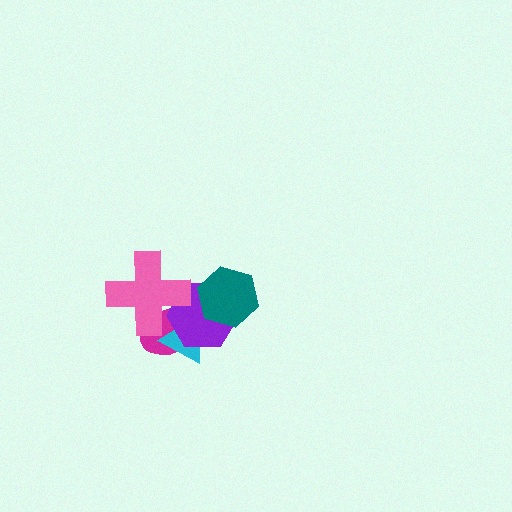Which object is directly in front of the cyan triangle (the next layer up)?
The purple hexagon is directly in front of the cyan triangle.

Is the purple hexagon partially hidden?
Yes, it is partially covered by another shape.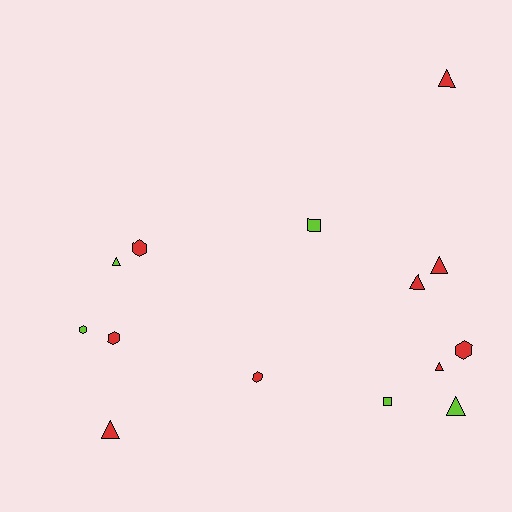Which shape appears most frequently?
Triangle, with 7 objects.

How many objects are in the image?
There are 14 objects.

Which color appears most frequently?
Red, with 9 objects.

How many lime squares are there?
There are 2 lime squares.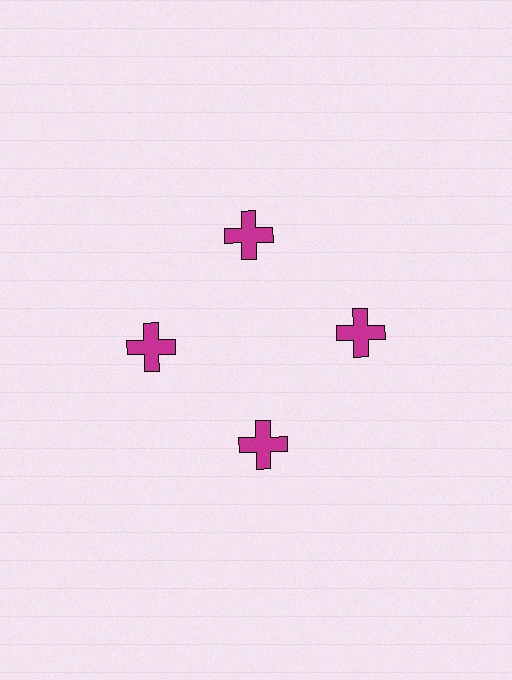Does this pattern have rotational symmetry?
Yes, this pattern has 4-fold rotational symmetry. It looks the same after rotating 90 degrees around the center.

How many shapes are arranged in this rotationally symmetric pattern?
There are 4 shapes, arranged in 4 groups of 1.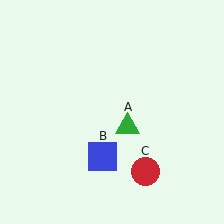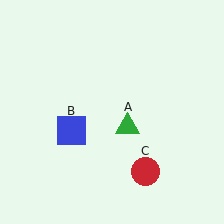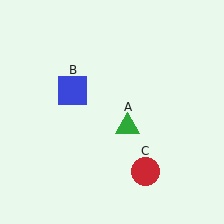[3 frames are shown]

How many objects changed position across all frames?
1 object changed position: blue square (object B).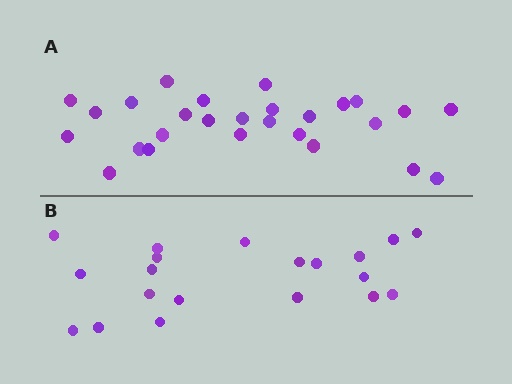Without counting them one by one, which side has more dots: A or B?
Region A (the top region) has more dots.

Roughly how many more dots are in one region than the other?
Region A has roughly 8 or so more dots than region B.